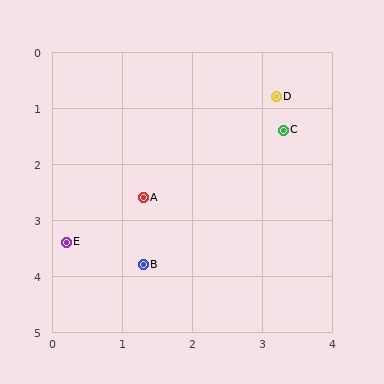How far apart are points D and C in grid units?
Points D and C are about 0.6 grid units apart.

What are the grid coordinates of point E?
Point E is at approximately (0.2, 3.4).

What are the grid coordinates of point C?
Point C is at approximately (3.3, 1.4).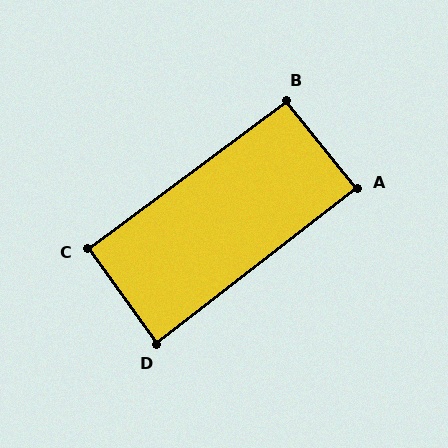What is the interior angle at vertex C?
Approximately 91 degrees (approximately right).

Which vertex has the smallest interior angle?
D, at approximately 88 degrees.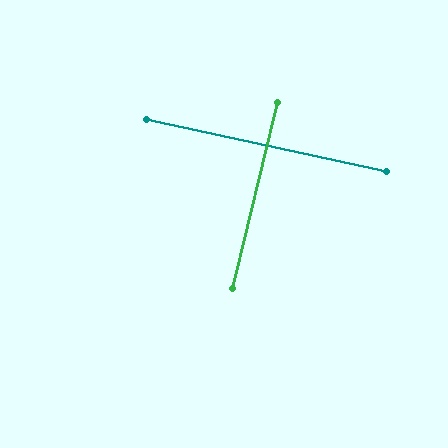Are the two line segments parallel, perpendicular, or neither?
Perpendicular — they meet at approximately 89°.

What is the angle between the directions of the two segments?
Approximately 89 degrees.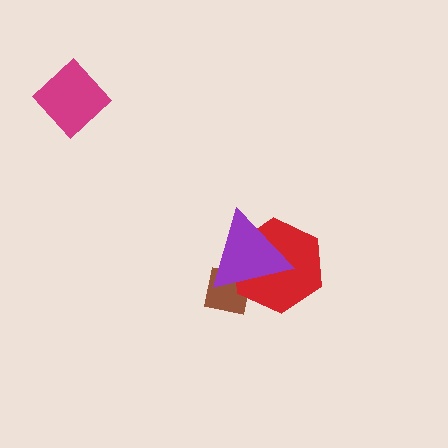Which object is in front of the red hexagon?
The purple triangle is in front of the red hexagon.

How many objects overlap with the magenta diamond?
0 objects overlap with the magenta diamond.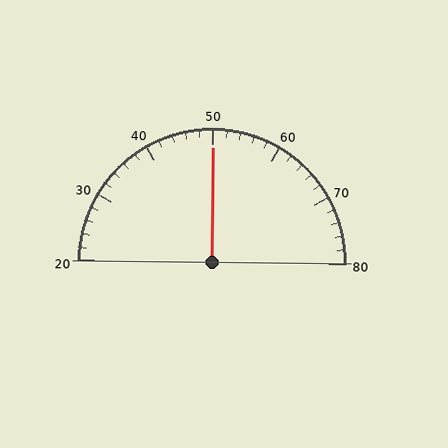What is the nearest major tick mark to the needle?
The nearest major tick mark is 50.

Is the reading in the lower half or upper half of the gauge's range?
The reading is in the upper half of the range (20 to 80).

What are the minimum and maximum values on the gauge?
The gauge ranges from 20 to 80.